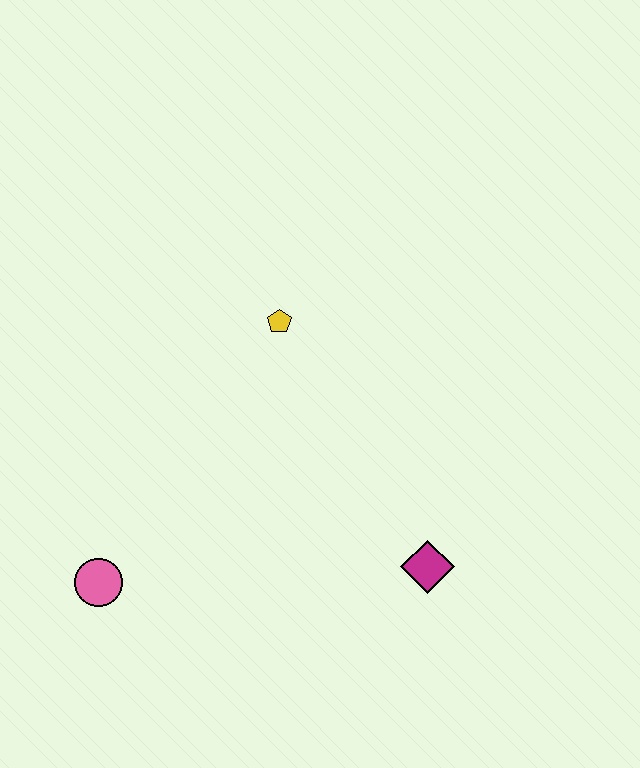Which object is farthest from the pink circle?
The magenta diamond is farthest from the pink circle.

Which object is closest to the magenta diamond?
The yellow pentagon is closest to the magenta diamond.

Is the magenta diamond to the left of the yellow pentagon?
No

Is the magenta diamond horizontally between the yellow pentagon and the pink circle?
No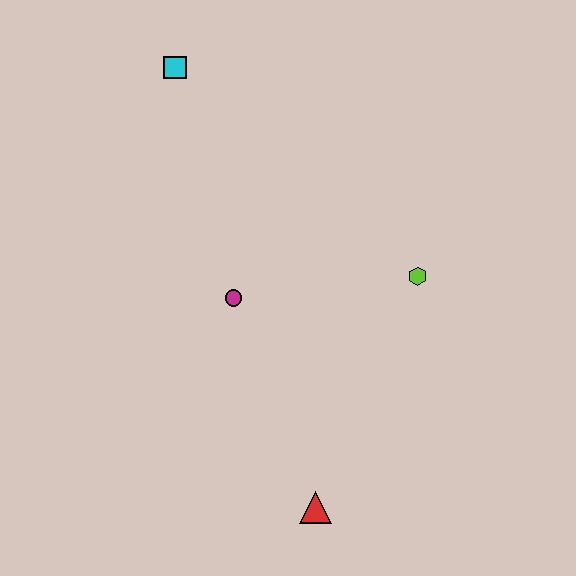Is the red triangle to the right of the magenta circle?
Yes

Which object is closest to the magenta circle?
The lime hexagon is closest to the magenta circle.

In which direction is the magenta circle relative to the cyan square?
The magenta circle is below the cyan square.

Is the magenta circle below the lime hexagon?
Yes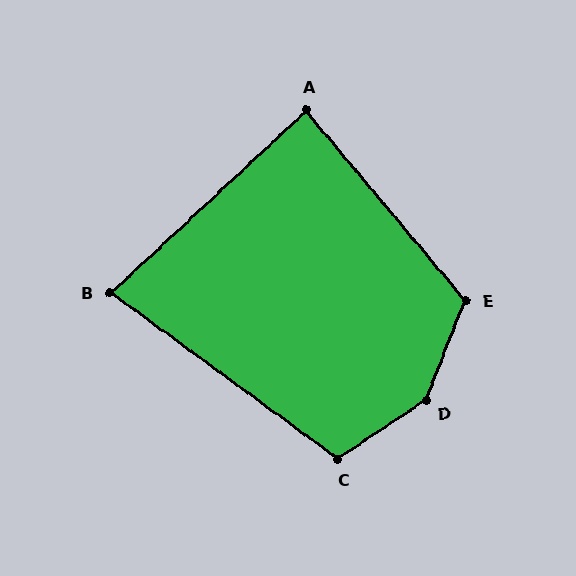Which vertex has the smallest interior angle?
B, at approximately 79 degrees.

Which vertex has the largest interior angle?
D, at approximately 145 degrees.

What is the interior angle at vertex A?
Approximately 87 degrees (approximately right).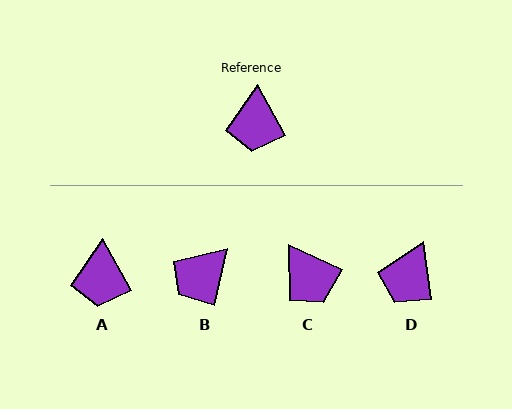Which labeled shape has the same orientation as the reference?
A.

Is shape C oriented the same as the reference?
No, it is off by about 35 degrees.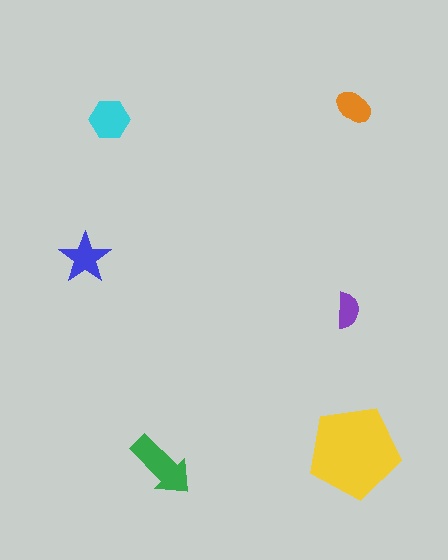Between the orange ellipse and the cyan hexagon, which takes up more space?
The cyan hexagon.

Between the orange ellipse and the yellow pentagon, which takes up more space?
The yellow pentagon.